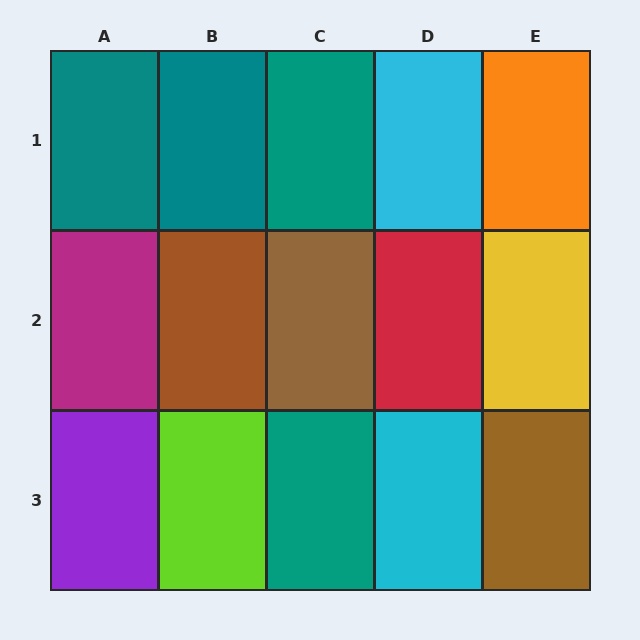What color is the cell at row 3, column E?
Brown.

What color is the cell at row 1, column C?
Teal.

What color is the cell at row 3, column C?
Teal.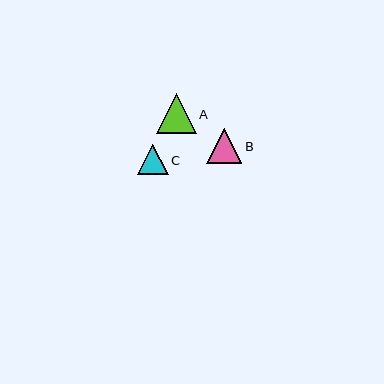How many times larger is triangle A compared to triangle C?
Triangle A is approximately 1.3 times the size of triangle C.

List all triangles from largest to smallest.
From largest to smallest: A, B, C.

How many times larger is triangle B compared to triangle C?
Triangle B is approximately 1.2 times the size of triangle C.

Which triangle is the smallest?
Triangle C is the smallest with a size of approximately 31 pixels.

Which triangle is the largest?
Triangle A is the largest with a size of approximately 40 pixels.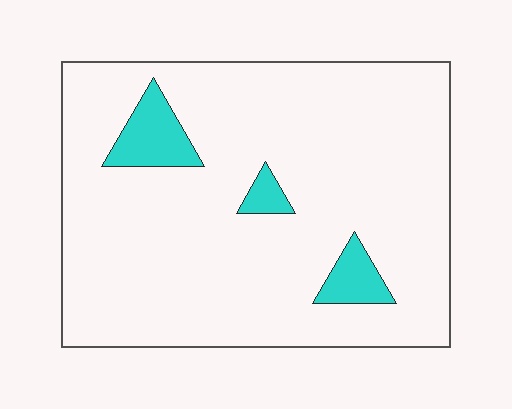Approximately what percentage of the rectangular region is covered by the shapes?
Approximately 10%.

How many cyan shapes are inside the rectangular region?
3.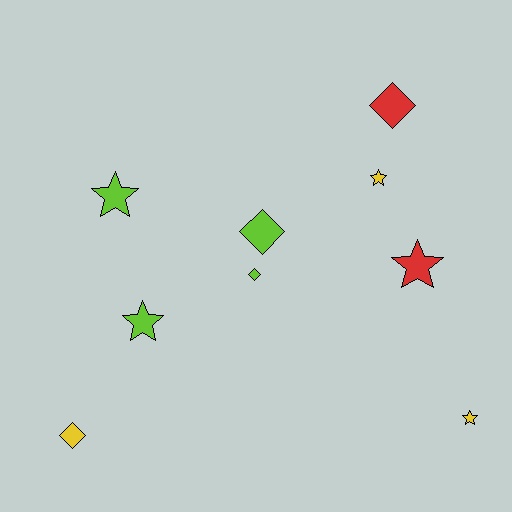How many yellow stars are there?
There are 2 yellow stars.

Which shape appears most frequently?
Star, with 5 objects.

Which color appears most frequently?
Lime, with 4 objects.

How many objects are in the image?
There are 9 objects.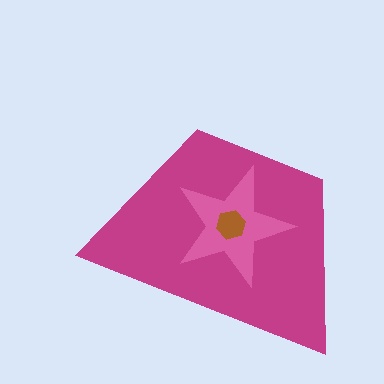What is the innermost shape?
The brown hexagon.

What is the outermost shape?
The magenta trapezoid.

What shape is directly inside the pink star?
The brown hexagon.